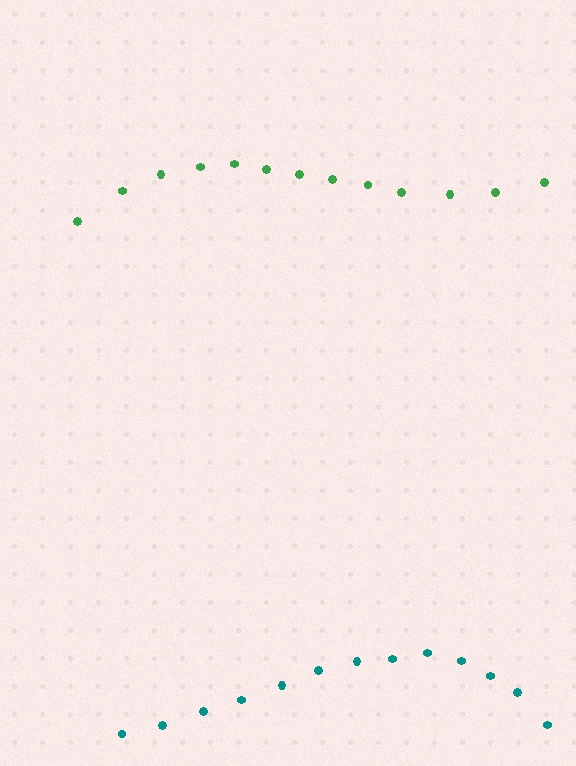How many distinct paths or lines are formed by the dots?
There are 2 distinct paths.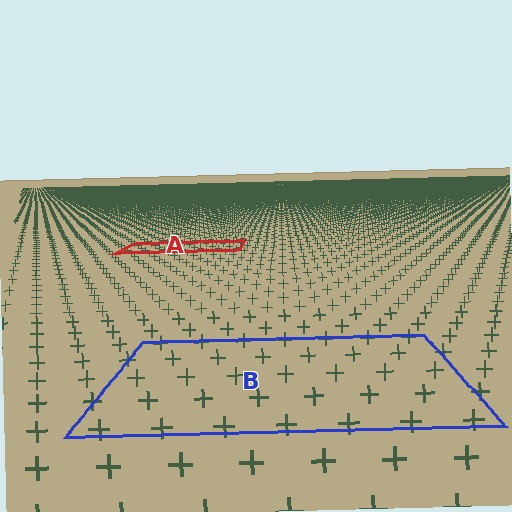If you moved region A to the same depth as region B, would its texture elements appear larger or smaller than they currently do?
They would appear larger. At a closer depth, the same texture elements are projected at a bigger on-screen size.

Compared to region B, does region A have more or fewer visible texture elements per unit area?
Region A has more texture elements per unit area — they are packed more densely because it is farther away.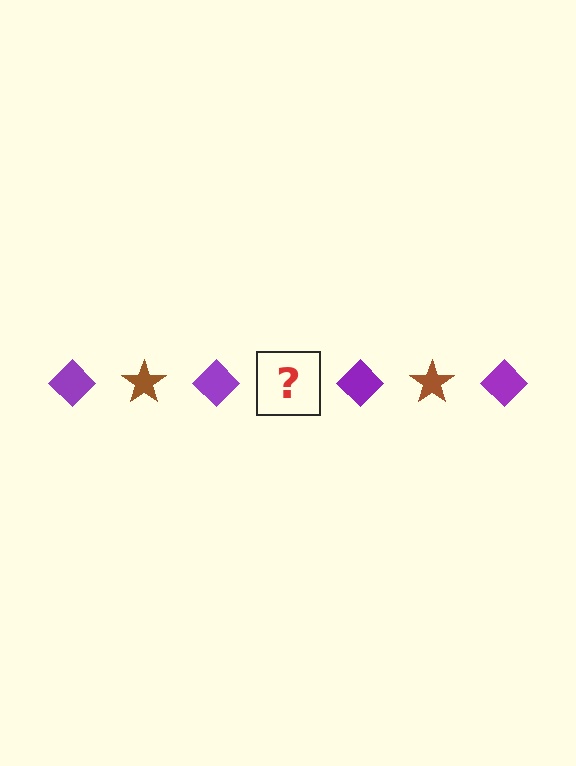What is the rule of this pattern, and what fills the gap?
The rule is that the pattern alternates between purple diamond and brown star. The gap should be filled with a brown star.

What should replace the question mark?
The question mark should be replaced with a brown star.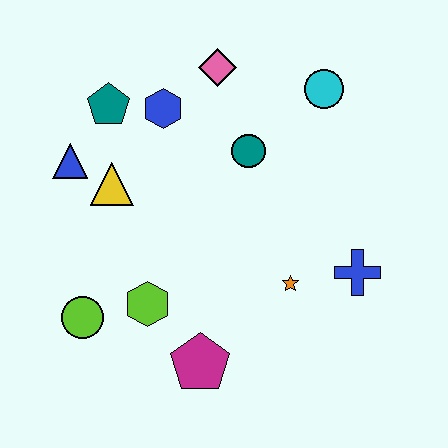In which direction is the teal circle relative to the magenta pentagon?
The teal circle is above the magenta pentagon.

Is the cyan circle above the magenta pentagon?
Yes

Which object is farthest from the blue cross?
The blue triangle is farthest from the blue cross.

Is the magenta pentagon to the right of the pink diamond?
No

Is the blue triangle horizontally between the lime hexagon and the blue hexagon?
No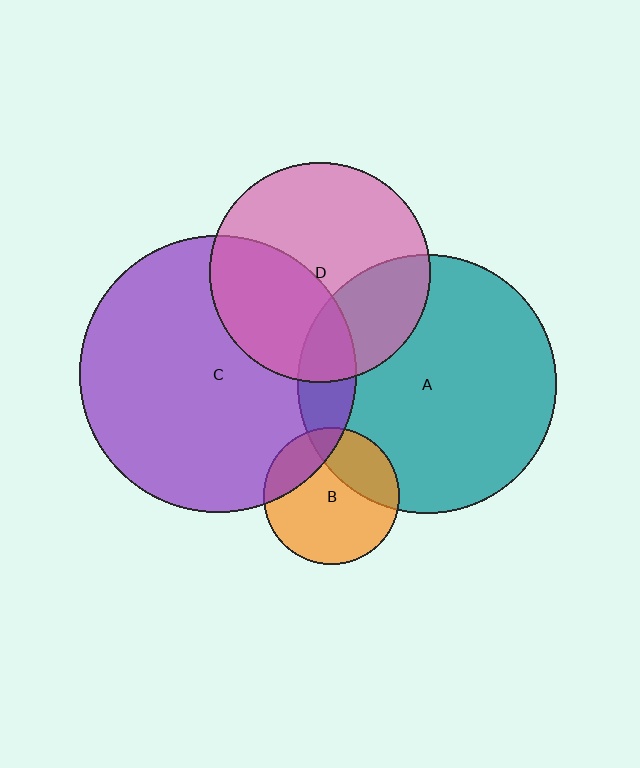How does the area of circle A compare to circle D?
Approximately 1.4 times.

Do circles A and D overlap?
Yes.